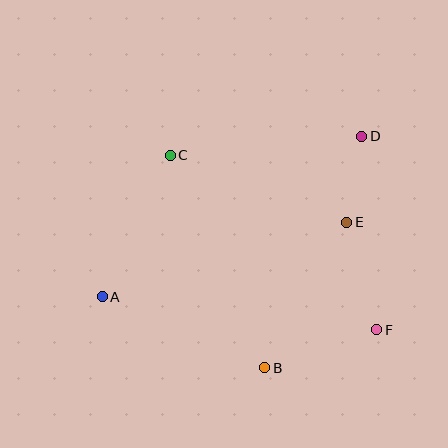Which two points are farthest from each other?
Points A and D are farthest from each other.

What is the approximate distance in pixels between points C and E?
The distance between C and E is approximately 189 pixels.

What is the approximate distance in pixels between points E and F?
The distance between E and F is approximately 112 pixels.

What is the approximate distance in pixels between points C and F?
The distance between C and F is approximately 270 pixels.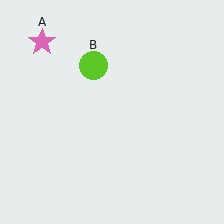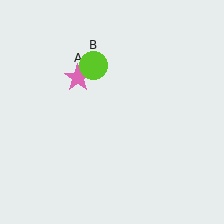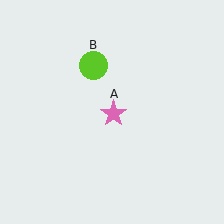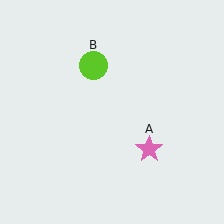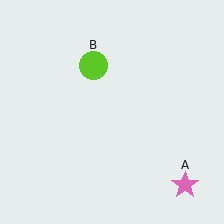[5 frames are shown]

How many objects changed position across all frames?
1 object changed position: pink star (object A).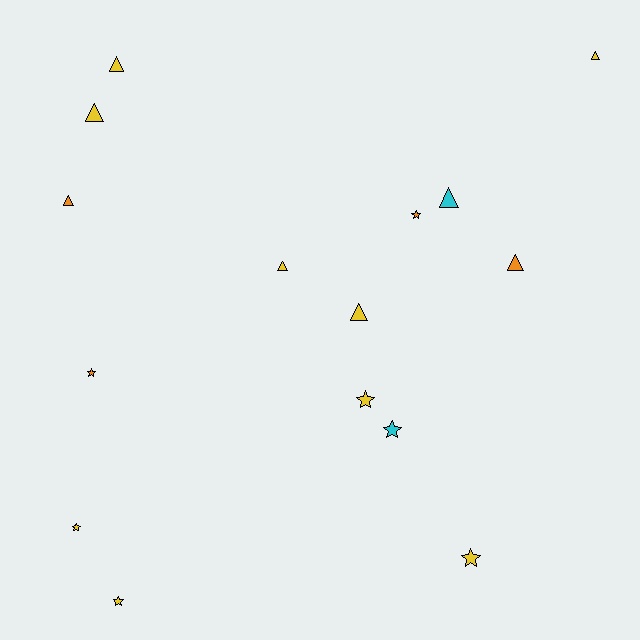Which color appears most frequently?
Yellow, with 9 objects.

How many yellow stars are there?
There are 4 yellow stars.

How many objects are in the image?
There are 15 objects.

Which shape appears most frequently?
Triangle, with 8 objects.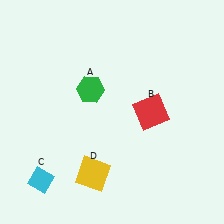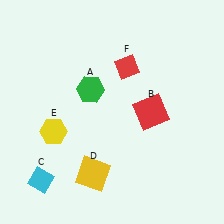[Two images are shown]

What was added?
A yellow hexagon (E), a red diamond (F) were added in Image 2.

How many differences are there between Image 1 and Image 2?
There are 2 differences between the two images.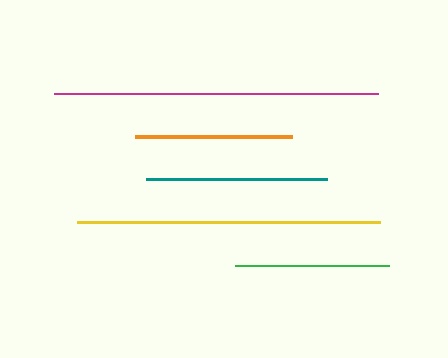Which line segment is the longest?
The magenta line is the longest at approximately 324 pixels.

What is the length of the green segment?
The green segment is approximately 154 pixels long.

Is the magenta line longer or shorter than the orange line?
The magenta line is longer than the orange line.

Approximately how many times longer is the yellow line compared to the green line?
The yellow line is approximately 2.0 times the length of the green line.